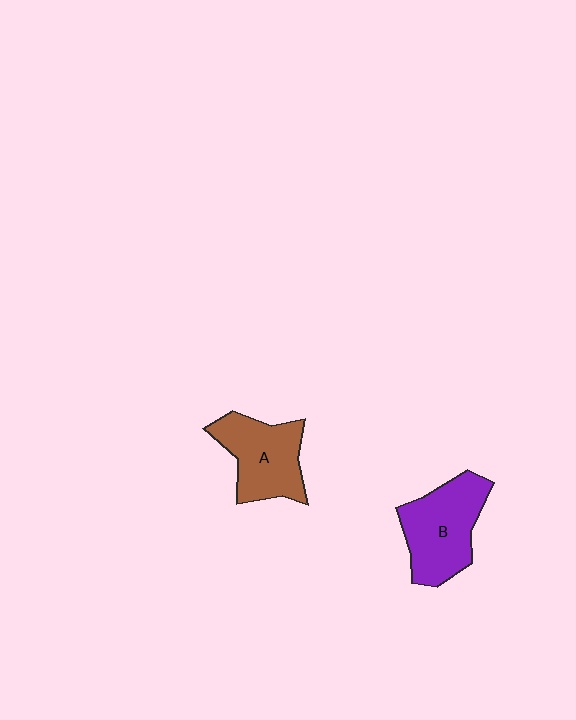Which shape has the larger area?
Shape B (purple).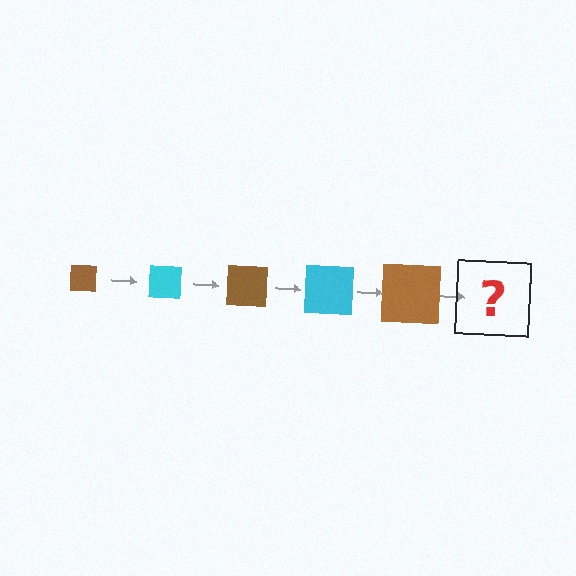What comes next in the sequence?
The next element should be a cyan square, larger than the previous one.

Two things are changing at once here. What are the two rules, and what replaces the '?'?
The two rules are that the square grows larger each step and the color cycles through brown and cyan. The '?' should be a cyan square, larger than the previous one.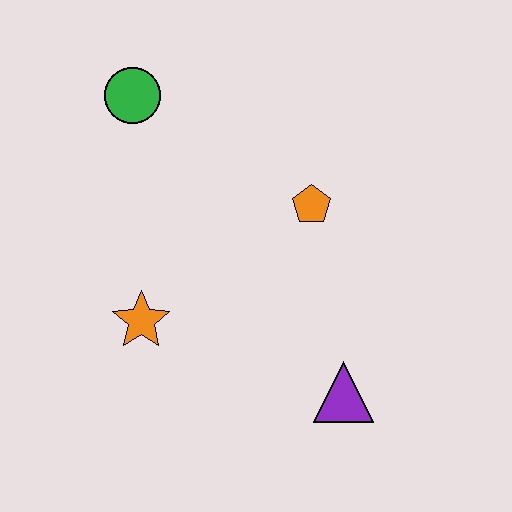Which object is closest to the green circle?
The orange pentagon is closest to the green circle.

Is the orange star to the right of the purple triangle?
No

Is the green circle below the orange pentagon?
No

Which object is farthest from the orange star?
The green circle is farthest from the orange star.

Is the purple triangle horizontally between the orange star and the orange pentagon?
No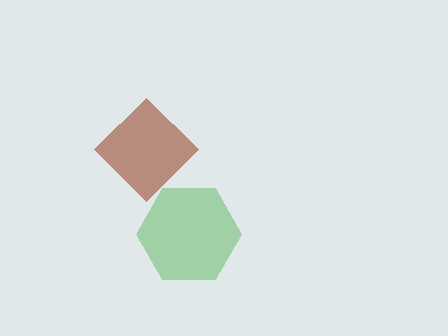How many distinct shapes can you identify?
There are 2 distinct shapes: a green hexagon, a brown diamond.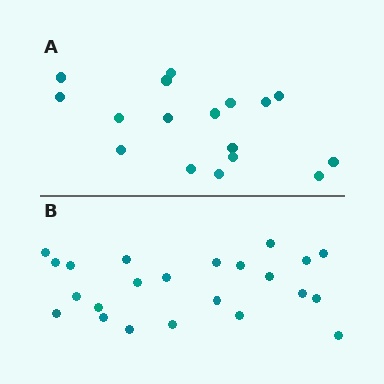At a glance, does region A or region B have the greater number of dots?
Region B (the bottom region) has more dots.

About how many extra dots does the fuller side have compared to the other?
Region B has about 6 more dots than region A.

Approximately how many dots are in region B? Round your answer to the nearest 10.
About 20 dots. (The exact count is 23, which rounds to 20.)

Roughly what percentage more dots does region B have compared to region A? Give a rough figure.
About 35% more.